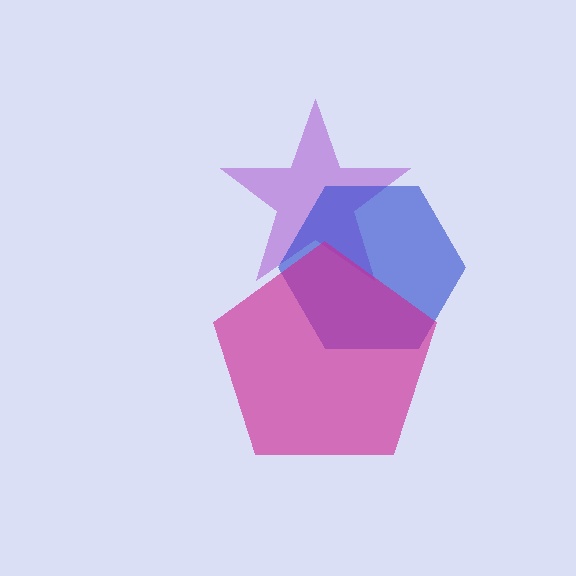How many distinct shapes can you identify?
There are 3 distinct shapes: a purple star, a blue hexagon, a magenta pentagon.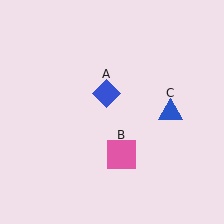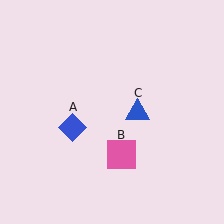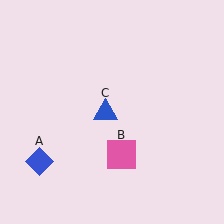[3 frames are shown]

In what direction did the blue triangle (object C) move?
The blue triangle (object C) moved left.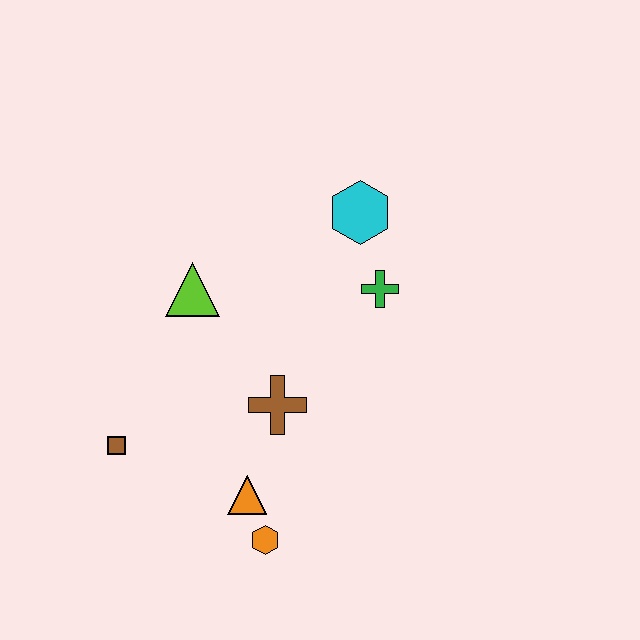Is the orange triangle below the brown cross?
Yes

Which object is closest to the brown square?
The orange triangle is closest to the brown square.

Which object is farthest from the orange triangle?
The cyan hexagon is farthest from the orange triangle.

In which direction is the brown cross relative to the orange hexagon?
The brown cross is above the orange hexagon.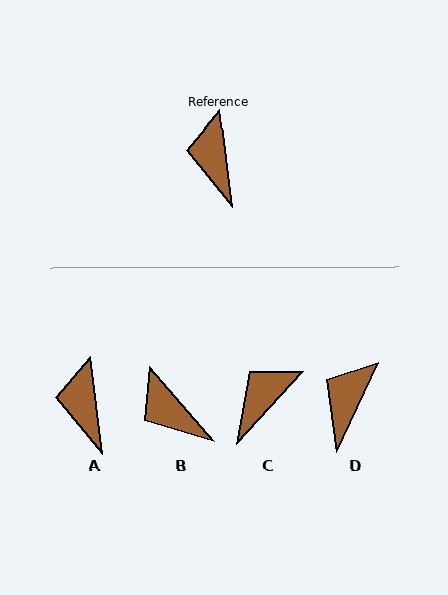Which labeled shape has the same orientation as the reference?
A.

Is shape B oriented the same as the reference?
No, it is off by about 34 degrees.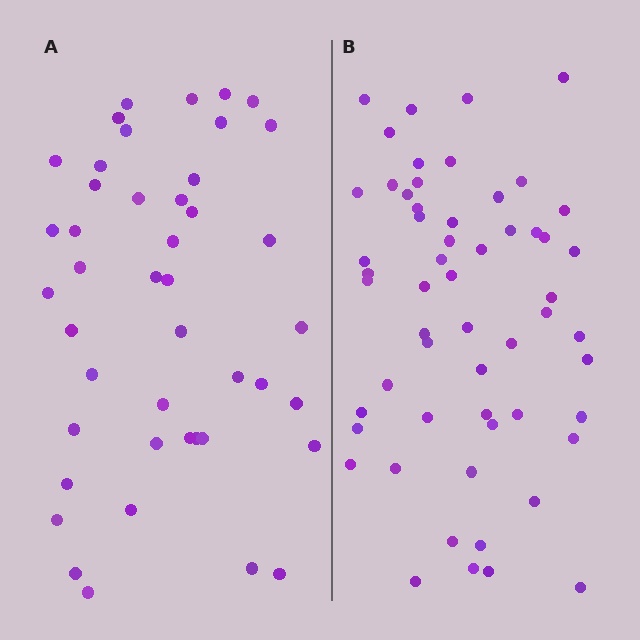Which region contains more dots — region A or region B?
Region B (the right region) has more dots.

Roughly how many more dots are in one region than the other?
Region B has approximately 15 more dots than region A.